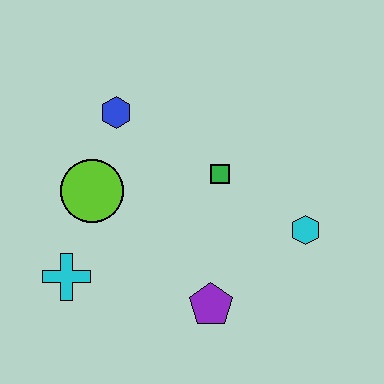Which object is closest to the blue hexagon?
The lime circle is closest to the blue hexagon.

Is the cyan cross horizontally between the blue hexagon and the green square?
No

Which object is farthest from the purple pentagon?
The blue hexagon is farthest from the purple pentagon.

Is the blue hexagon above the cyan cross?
Yes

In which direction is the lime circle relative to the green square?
The lime circle is to the left of the green square.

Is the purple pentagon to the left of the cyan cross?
No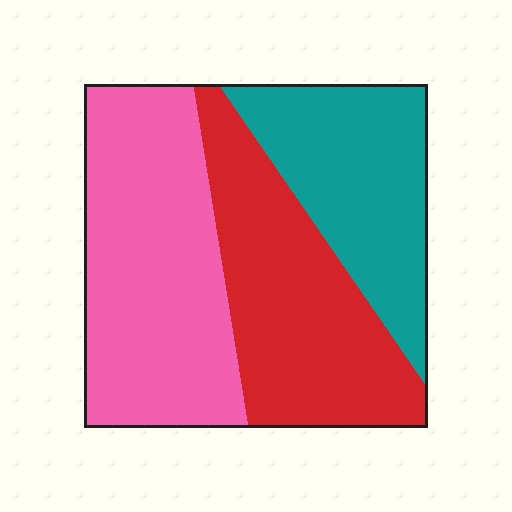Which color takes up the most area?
Pink, at roughly 40%.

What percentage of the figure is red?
Red covers 33% of the figure.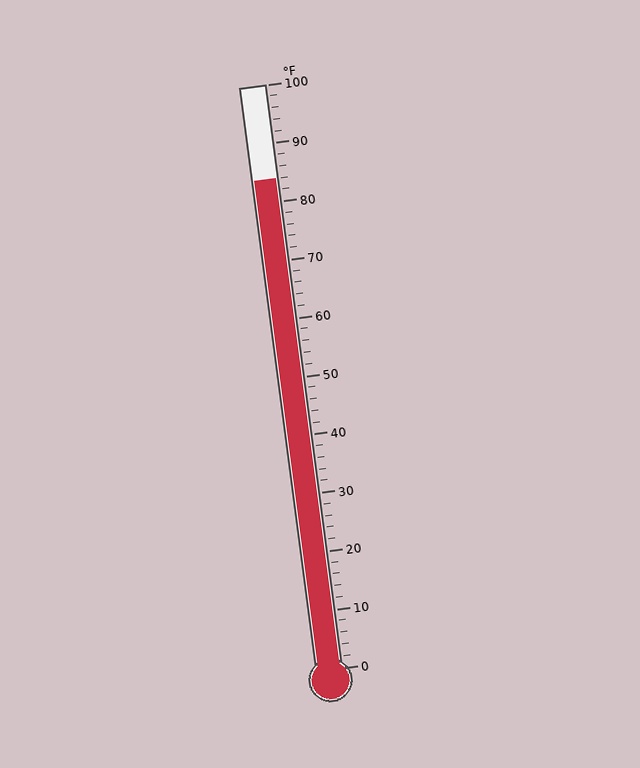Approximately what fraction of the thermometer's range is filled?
The thermometer is filled to approximately 85% of its range.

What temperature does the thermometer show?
The thermometer shows approximately 84°F.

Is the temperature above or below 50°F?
The temperature is above 50°F.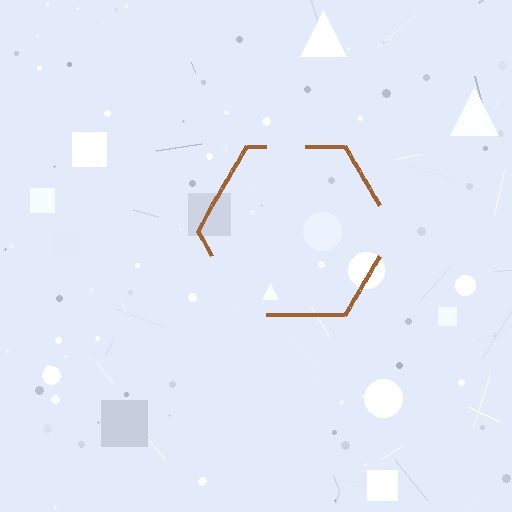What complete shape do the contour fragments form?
The contour fragments form a hexagon.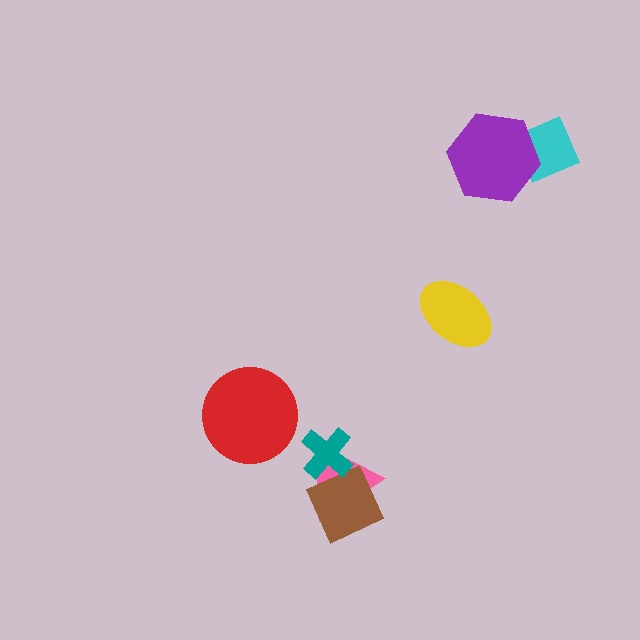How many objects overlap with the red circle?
0 objects overlap with the red circle.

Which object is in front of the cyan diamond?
The purple hexagon is in front of the cyan diamond.